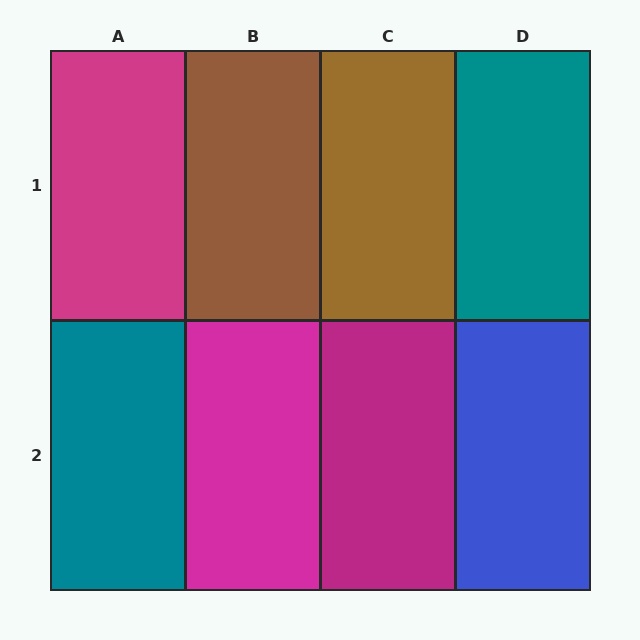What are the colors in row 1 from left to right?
Magenta, brown, brown, teal.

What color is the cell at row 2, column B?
Magenta.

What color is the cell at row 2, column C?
Magenta.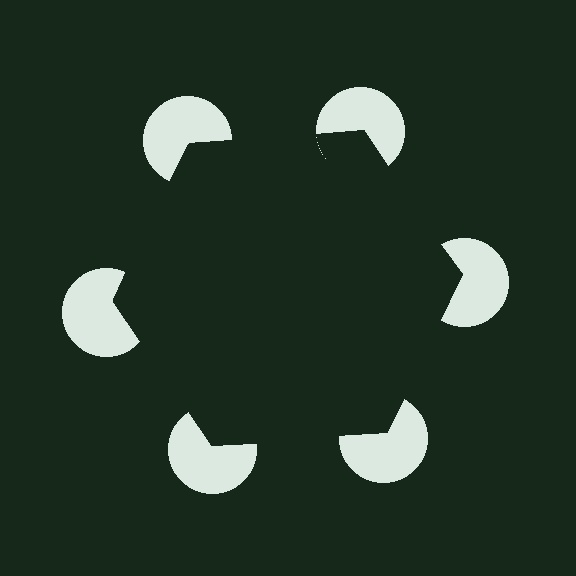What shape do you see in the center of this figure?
An illusory hexagon — its edges are inferred from the aligned wedge cuts in the pac-man discs, not physically drawn.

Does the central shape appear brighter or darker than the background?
It typically appears slightly darker than the background, even though no actual brightness change is drawn.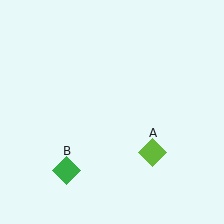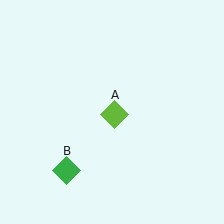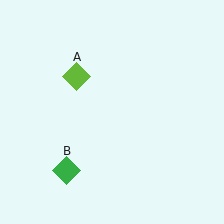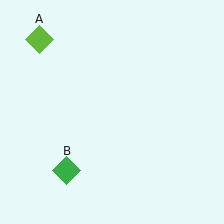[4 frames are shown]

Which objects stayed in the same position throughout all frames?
Green diamond (object B) remained stationary.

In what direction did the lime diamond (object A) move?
The lime diamond (object A) moved up and to the left.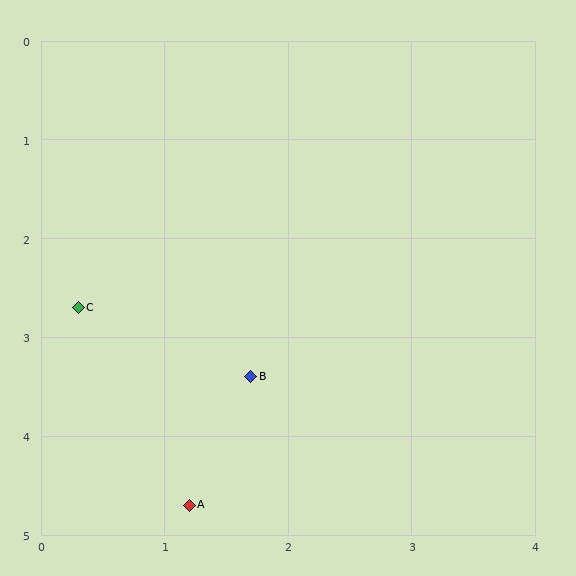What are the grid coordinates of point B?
Point B is at approximately (1.7, 3.4).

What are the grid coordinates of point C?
Point C is at approximately (0.3, 2.7).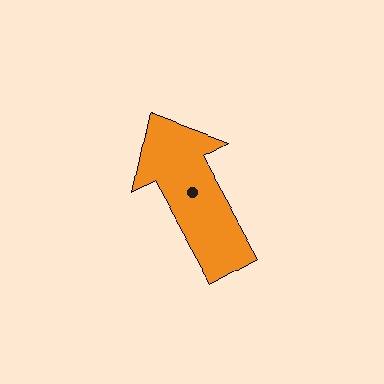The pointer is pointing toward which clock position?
Roughly 11 o'clock.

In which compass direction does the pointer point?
Northwest.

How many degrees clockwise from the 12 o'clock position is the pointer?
Approximately 331 degrees.